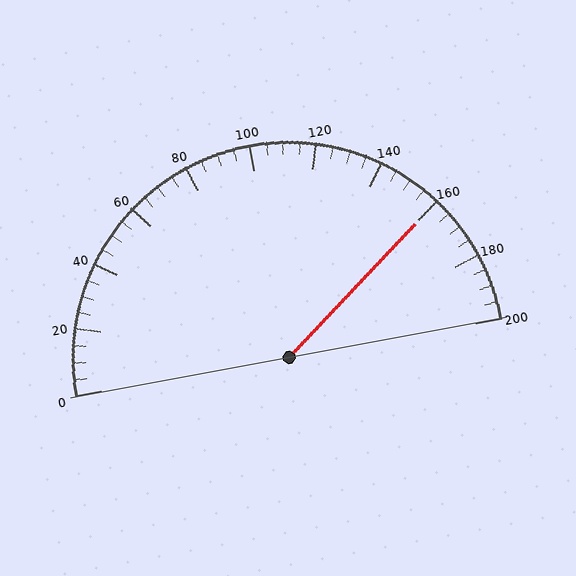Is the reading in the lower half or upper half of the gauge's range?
The reading is in the upper half of the range (0 to 200).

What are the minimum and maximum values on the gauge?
The gauge ranges from 0 to 200.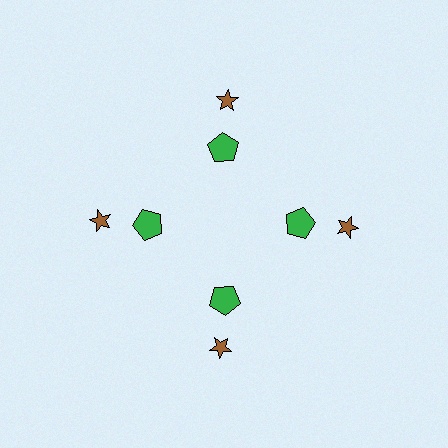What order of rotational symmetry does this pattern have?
This pattern has 4-fold rotational symmetry.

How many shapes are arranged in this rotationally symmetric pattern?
There are 8 shapes, arranged in 4 groups of 2.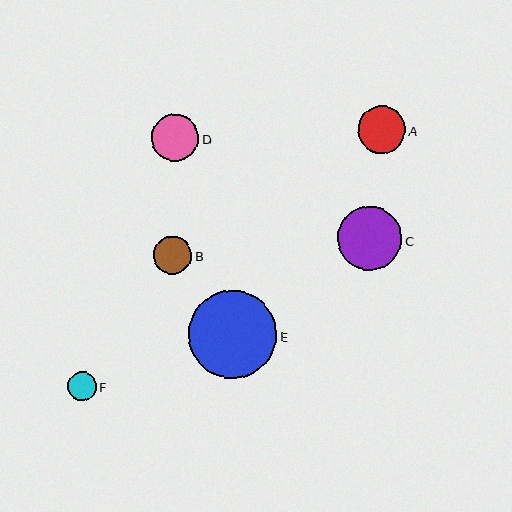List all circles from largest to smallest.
From largest to smallest: E, C, A, D, B, F.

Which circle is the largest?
Circle E is the largest with a size of approximately 88 pixels.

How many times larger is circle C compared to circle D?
Circle C is approximately 1.4 times the size of circle D.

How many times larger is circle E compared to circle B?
Circle E is approximately 2.3 times the size of circle B.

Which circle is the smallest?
Circle F is the smallest with a size of approximately 29 pixels.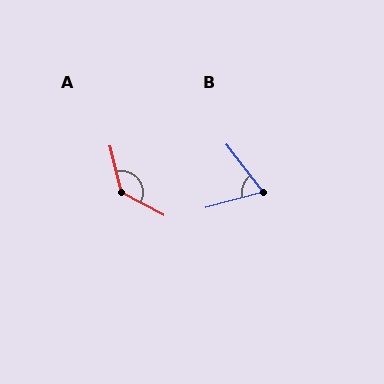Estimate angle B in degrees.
Approximately 67 degrees.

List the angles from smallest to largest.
B (67°), A (131°).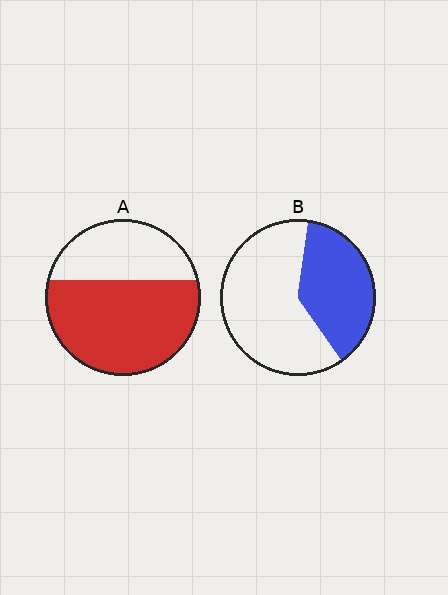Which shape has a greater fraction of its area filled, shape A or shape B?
Shape A.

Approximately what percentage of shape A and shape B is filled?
A is approximately 65% and B is approximately 40%.